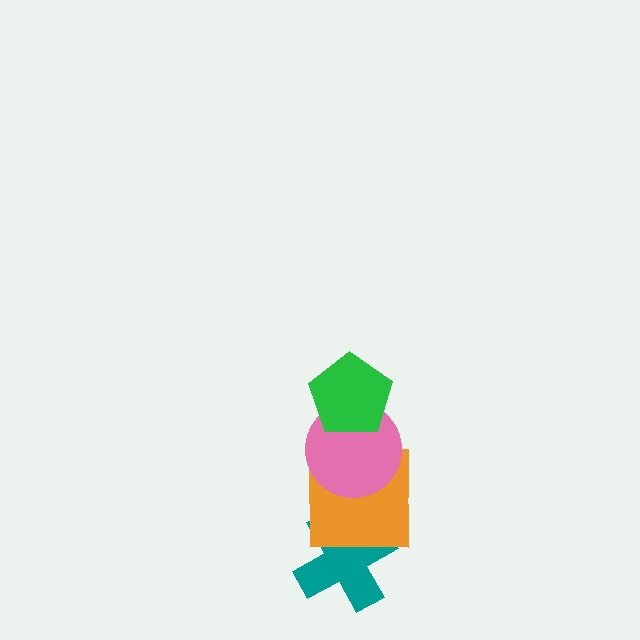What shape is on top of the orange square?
The pink circle is on top of the orange square.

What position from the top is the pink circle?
The pink circle is 2nd from the top.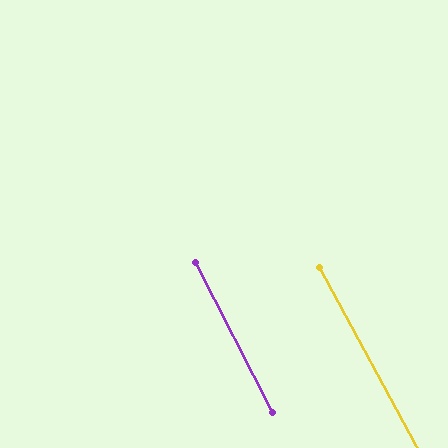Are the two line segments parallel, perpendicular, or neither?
Parallel — their directions differ by only 1.2°.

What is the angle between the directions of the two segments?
Approximately 1 degree.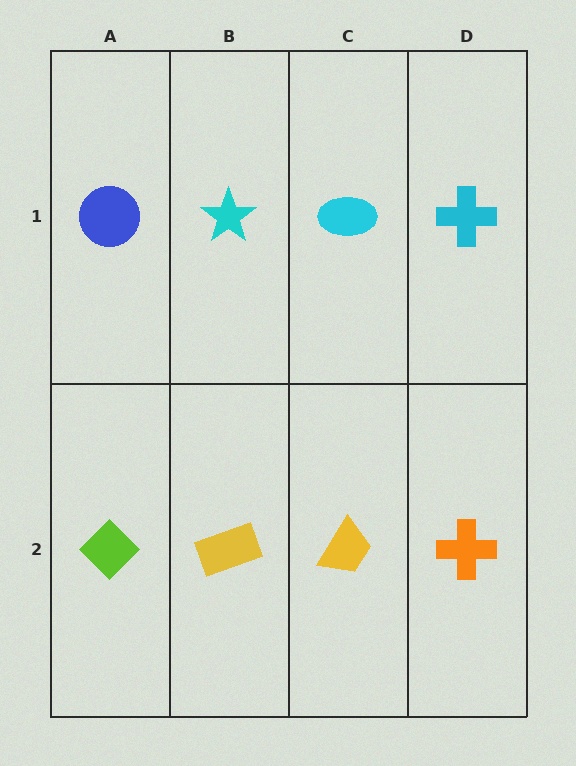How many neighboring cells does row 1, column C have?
3.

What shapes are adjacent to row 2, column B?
A cyan star (row 1, column B), a lime diamond (row 2, column A), a yellow trapezoid (row 2, column C).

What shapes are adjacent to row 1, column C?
A yellow trapezoid (row 2, column C), a cyan star (row 1, column B), a cyan cross (row 1, column D).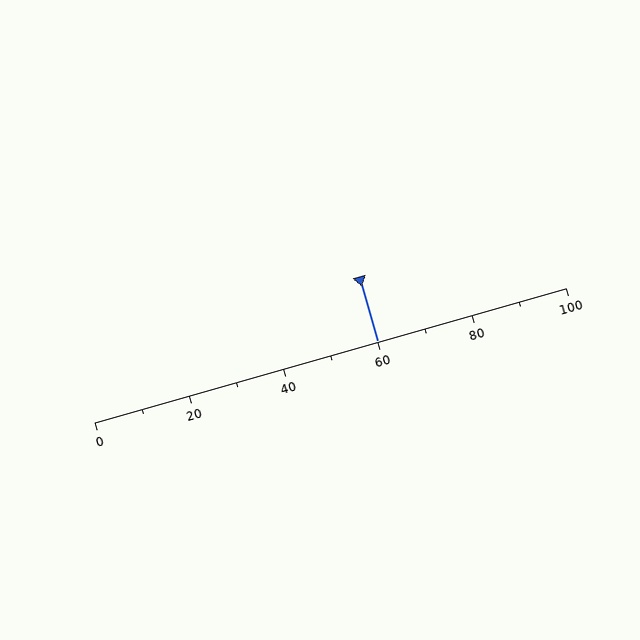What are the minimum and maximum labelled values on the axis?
The axis runs from 0 to 100.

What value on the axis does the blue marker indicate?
The marker indicates approximately 60.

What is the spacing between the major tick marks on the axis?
The major ticks are spaced 20 apart.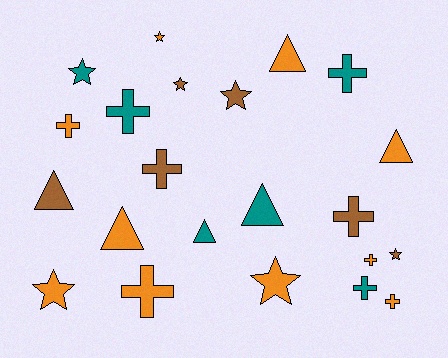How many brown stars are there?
There are 3 brown stars.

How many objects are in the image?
There are 22 objects.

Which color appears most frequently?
Orange, with 10 objects.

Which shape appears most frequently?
Cross, with 9 objects.